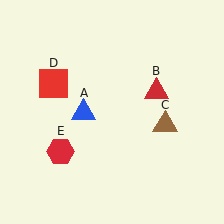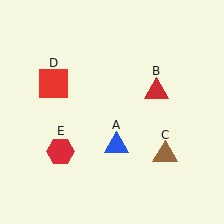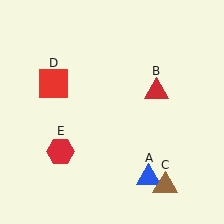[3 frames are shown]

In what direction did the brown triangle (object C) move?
The brown triangle (object C) moved down.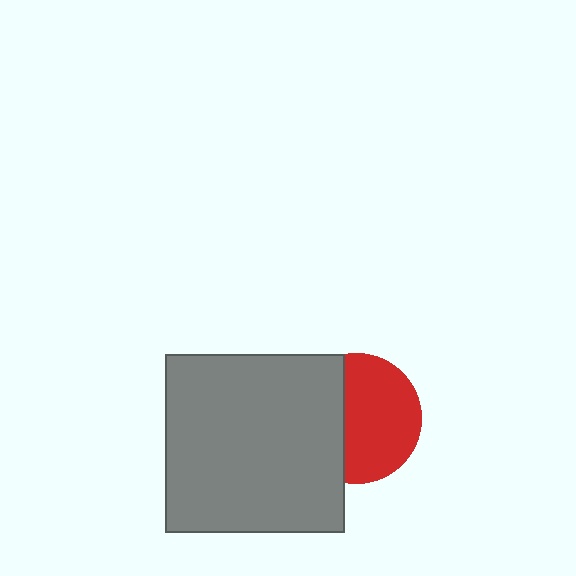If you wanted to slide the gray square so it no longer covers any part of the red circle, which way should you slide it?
Slide it left — that is the most direct way to separate the two shapes.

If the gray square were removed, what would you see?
You would see the complete red circle.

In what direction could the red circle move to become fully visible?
The red circle could move right. That would shift it out from behind the gray square entirely.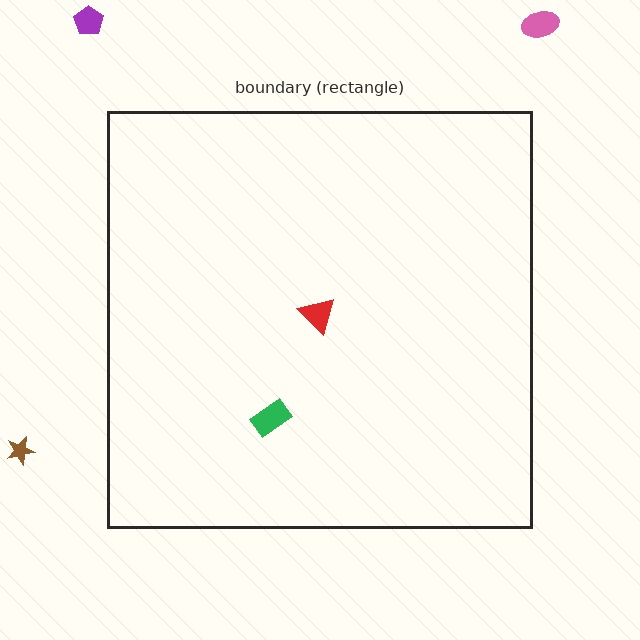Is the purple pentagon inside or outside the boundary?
Outside.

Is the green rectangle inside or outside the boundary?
Inside.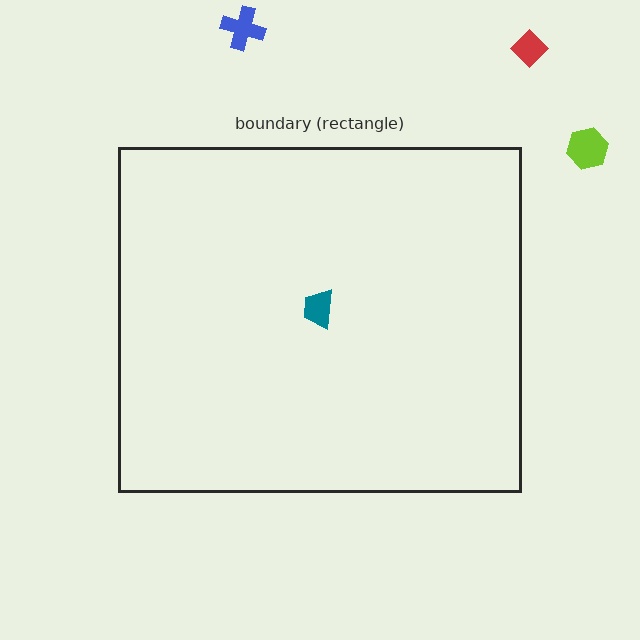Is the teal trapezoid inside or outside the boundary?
Inside.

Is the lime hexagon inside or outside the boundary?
Outside.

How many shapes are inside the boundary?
1 inside, 3 outside.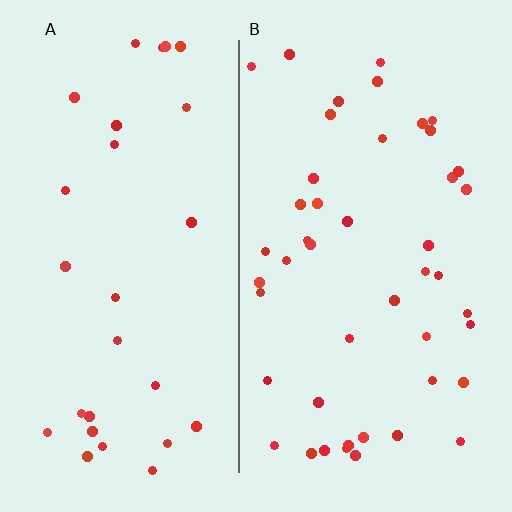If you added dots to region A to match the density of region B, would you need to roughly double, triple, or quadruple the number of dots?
Approximately double.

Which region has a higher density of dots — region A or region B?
B (the right).